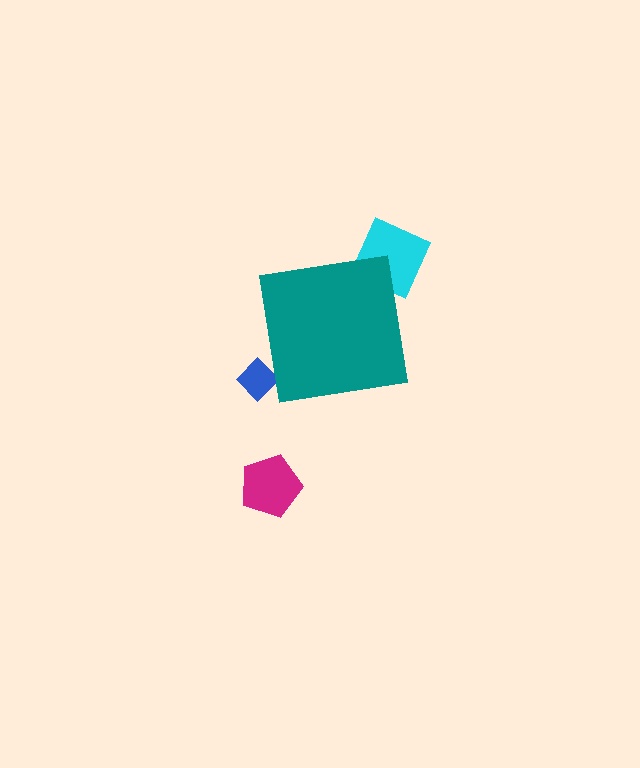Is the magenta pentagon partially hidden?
No, the magenta pentagon is fully visible.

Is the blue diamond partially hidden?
Yes, the blue diamond is partially hidden behind the teal square.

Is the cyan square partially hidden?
Yes, the cyan square is partially hidden behind the teal square.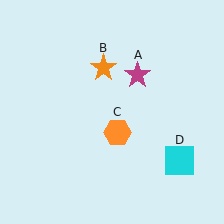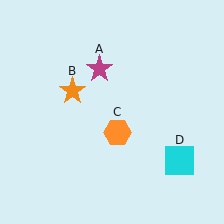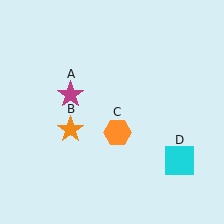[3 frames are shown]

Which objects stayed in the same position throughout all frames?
Orange hexagon (object C) and cyan square (object D) remained stationary.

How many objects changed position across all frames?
2 objects changed position: magenta star (object A), orange star (object B).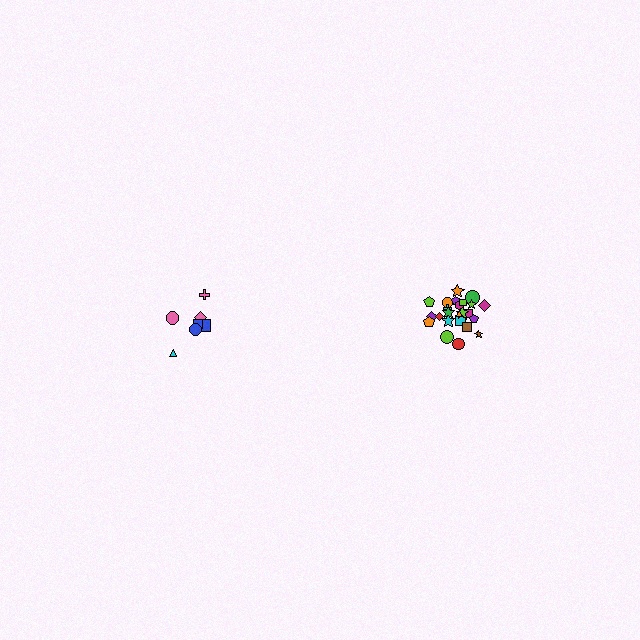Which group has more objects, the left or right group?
The right group.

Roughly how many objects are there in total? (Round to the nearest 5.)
Roughly 30 objects in total.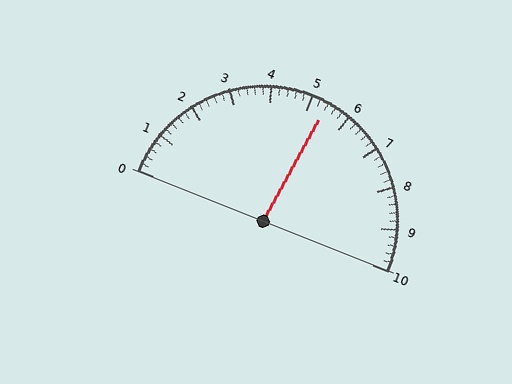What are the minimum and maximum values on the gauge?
The gauge ranges from 0 to 10.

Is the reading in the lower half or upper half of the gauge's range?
The reading is in the upper half of the range (0 to 10).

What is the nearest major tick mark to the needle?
The nearest major tick mark is 5.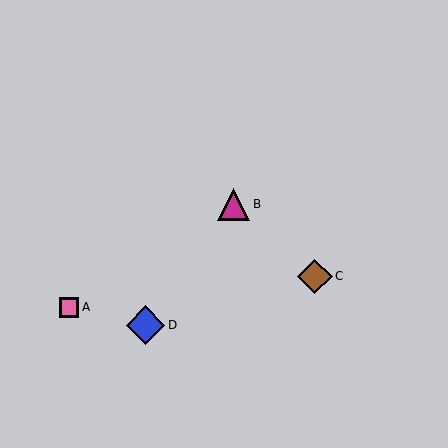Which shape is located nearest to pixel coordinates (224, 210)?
The magenta triangle (labeled B) at (233, 204) is nearest to that location.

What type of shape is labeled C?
Shape C is a brown diamond.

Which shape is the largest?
The blue diamond (labeled D) is the largest.